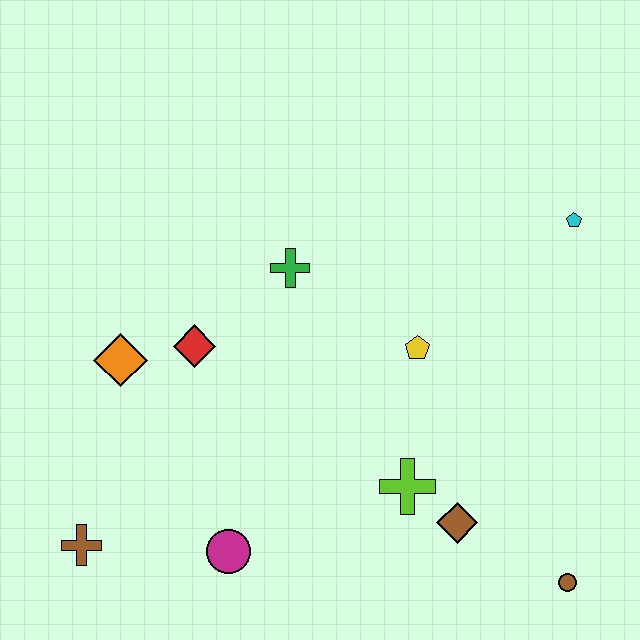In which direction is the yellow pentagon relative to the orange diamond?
The yellow pentagon is to the right of the orange diamond.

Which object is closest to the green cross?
The red diamond is closest to the green cross.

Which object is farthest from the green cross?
The brown circle is farthest from the green cross.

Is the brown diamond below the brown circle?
No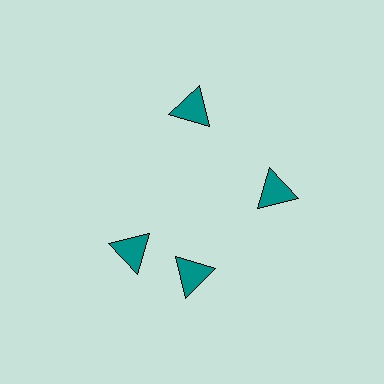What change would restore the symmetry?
The symmetry would be restored by rotating it back into even spacing with its neighbors so that all 4 triangles sit at equal angles and equal distance from the center.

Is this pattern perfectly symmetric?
No. The 4 teal triangles are arranged in a ring, but one element near the 9 o'clock position is rotated out of alignment along the ring, breaking the 4-fold rotational symmetry.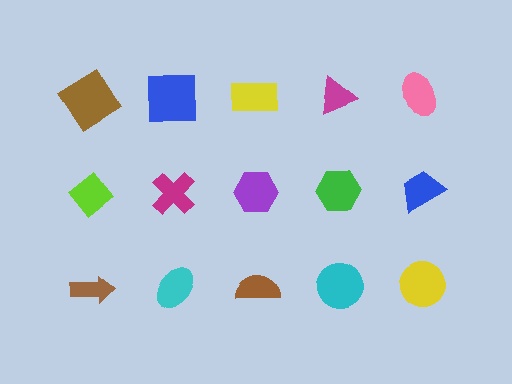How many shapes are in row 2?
5 shapes.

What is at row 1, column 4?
A magenta triangle.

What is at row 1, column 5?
A pink ellipse.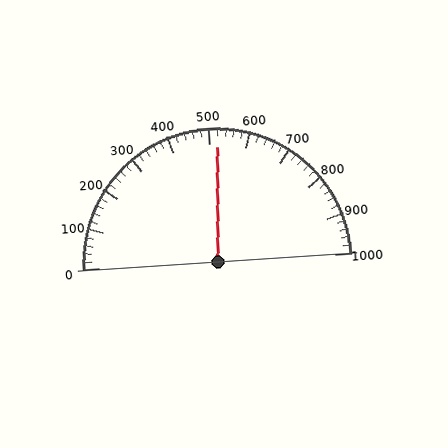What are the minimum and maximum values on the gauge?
The gauge ranges from 0 to 1000.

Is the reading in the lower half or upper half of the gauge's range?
The reading is in the upper half of the range (0 to 1000).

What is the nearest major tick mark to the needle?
The nearest major tick mark is 500.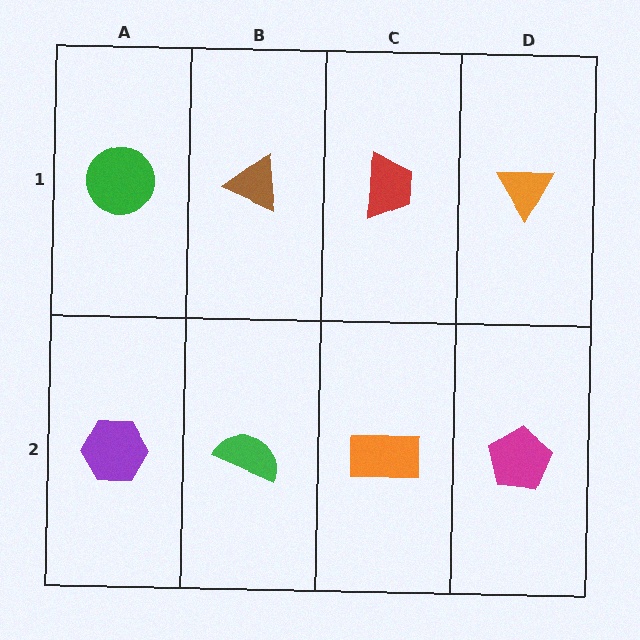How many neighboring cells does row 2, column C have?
3.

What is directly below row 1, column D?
A magenta pentagon.